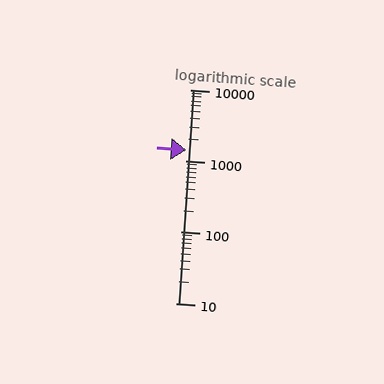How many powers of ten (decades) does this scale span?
The scale spans 3 decades, from 10 to 10000.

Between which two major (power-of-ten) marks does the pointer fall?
The pointer is between 1000 and 10000.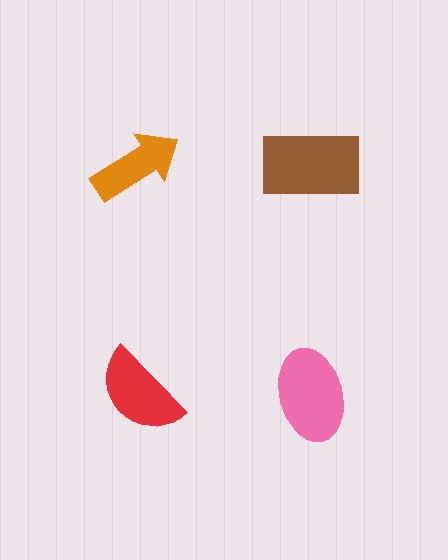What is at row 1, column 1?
An orange arrow.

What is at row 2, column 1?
A red semicircle.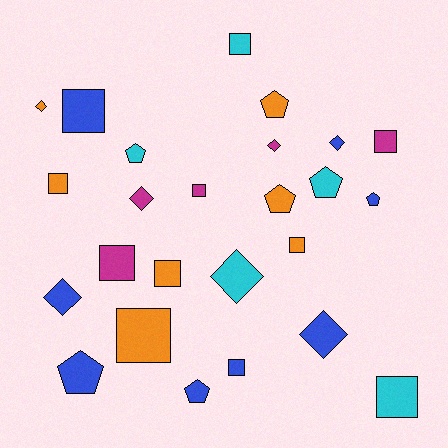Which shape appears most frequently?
Square, with 11 objects.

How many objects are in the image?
There are 25 objects.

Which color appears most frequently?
Blue, with 8 objects.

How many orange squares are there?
There are 4 orange squares.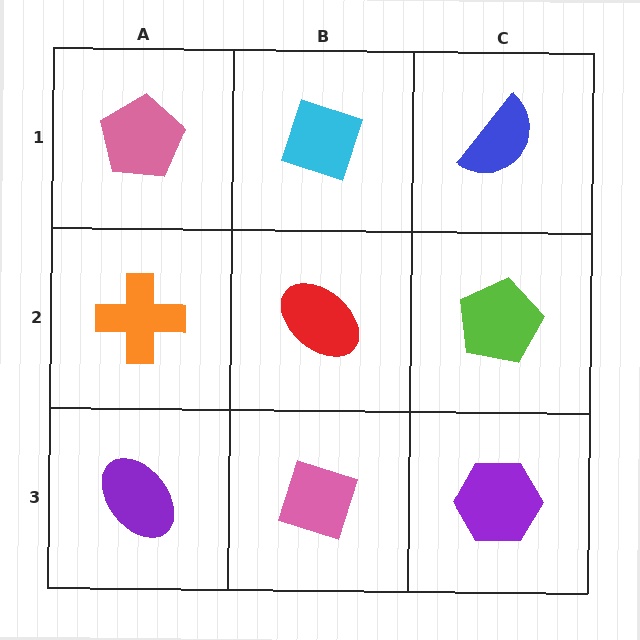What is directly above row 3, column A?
An orange cross.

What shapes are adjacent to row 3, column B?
A red ellipse (row 2, column B), a purple ellipse (row 3, column A), a purple hexagon (row 3, column C).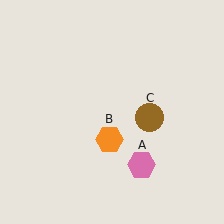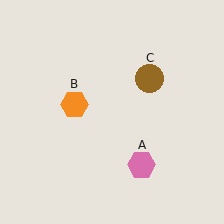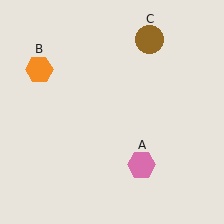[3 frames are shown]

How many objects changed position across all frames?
2 objects changed position: orange hexagon (object B), brown circle (object C).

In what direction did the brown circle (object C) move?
The brown circle (object C) moved up.